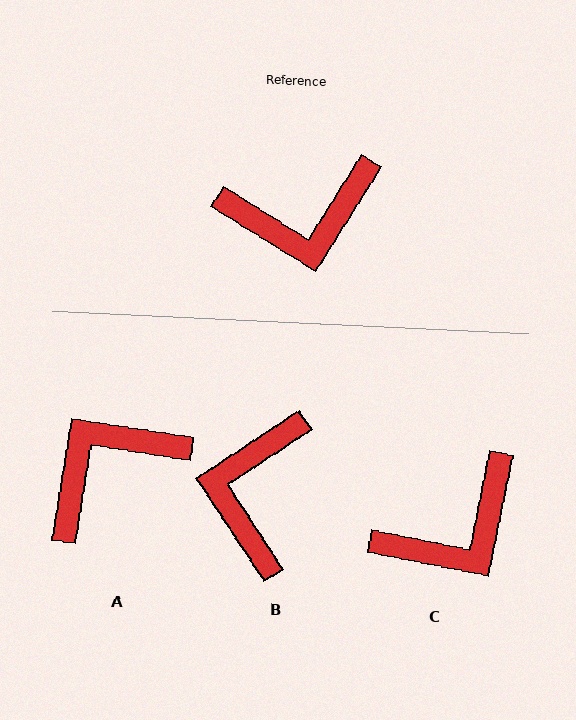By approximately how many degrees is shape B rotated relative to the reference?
Approximately 115 degrees clockwise.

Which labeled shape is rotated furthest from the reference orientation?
A, about 157 degrees away.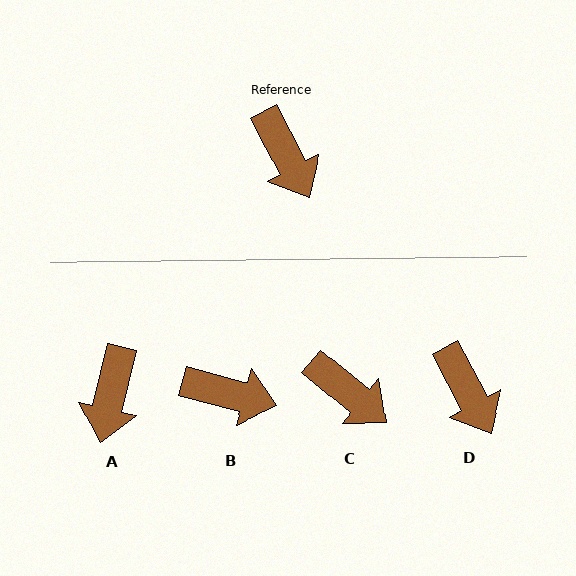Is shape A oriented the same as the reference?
No, it is off by about 41 degrees.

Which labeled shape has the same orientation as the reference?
D.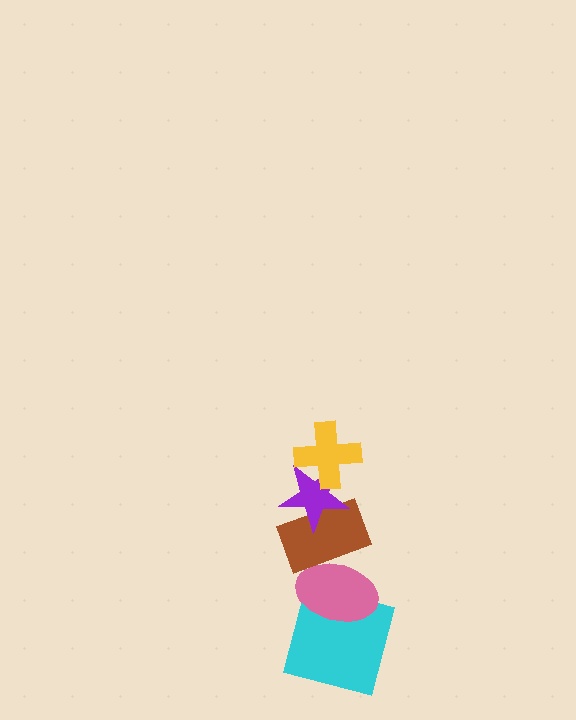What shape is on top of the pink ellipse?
The brown rectangle is on top of the pink ellipse.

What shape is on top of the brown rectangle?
The purple star is on top of the brown rectangle.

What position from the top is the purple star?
The purple star is 2nd from the top.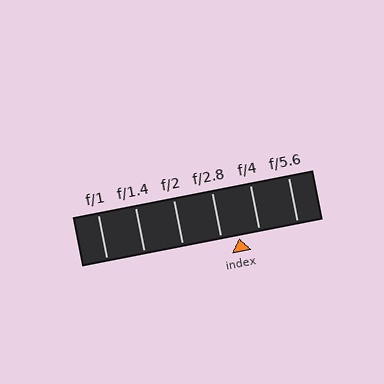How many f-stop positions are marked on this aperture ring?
There are 6 f-stop positions marked.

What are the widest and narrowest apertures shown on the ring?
The widest aperture shown is f/1 and the narrowest is f/5.6.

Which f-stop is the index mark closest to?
The index mark is closest to f/2.8.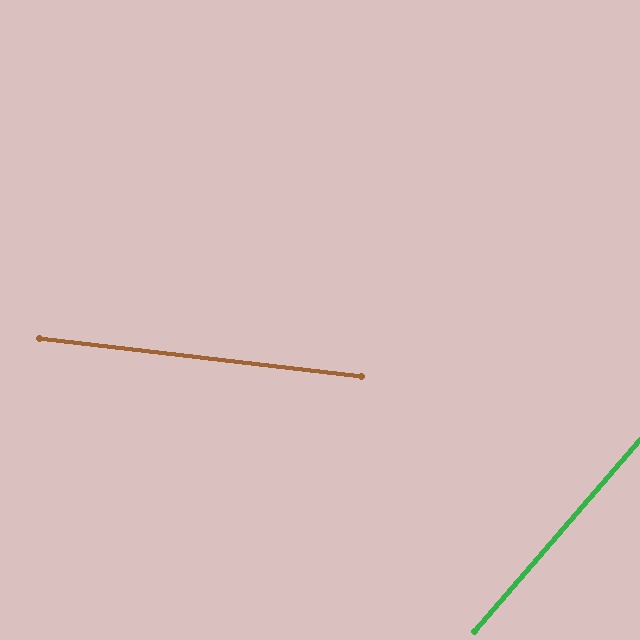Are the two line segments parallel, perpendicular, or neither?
Neither parallel nor perpendicular — they differ by about 56°.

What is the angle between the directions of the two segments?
Approximately 56 degrees.